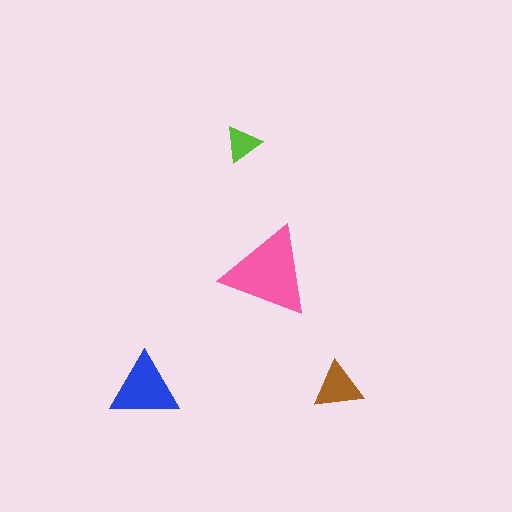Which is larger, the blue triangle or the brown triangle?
The blue one.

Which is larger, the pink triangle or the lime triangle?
The pink one.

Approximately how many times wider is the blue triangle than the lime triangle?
About 2 times wider.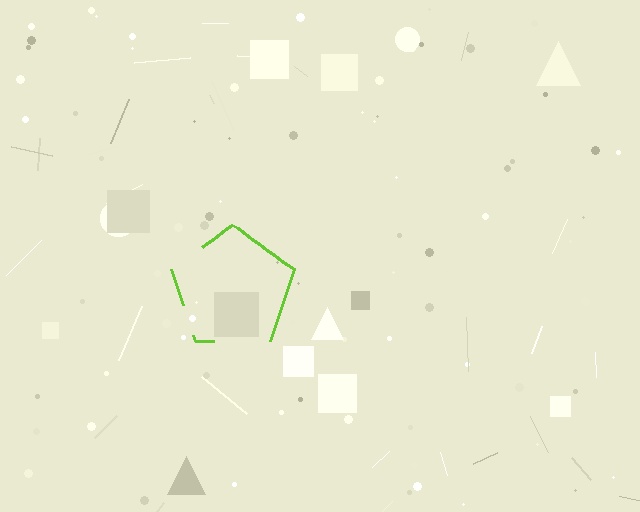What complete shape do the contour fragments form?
The contour fragments form a pentagon.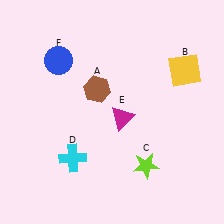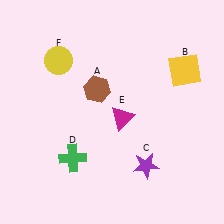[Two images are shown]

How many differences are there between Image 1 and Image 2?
There are 3 differences between the two images.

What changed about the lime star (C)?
In Image 1, C is lime. In Image 2, it changed to purple.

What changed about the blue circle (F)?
In Image 1, F is blue. In Image 2, it changed to yellow.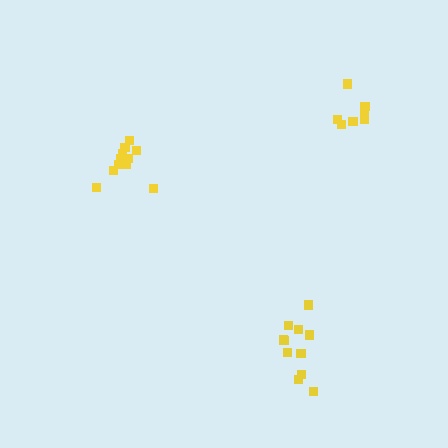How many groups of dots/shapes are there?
There are 3 groups.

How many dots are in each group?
Group 1: 11 dots, Group 2: 8 dots, Group 3: 11 dots (30 total).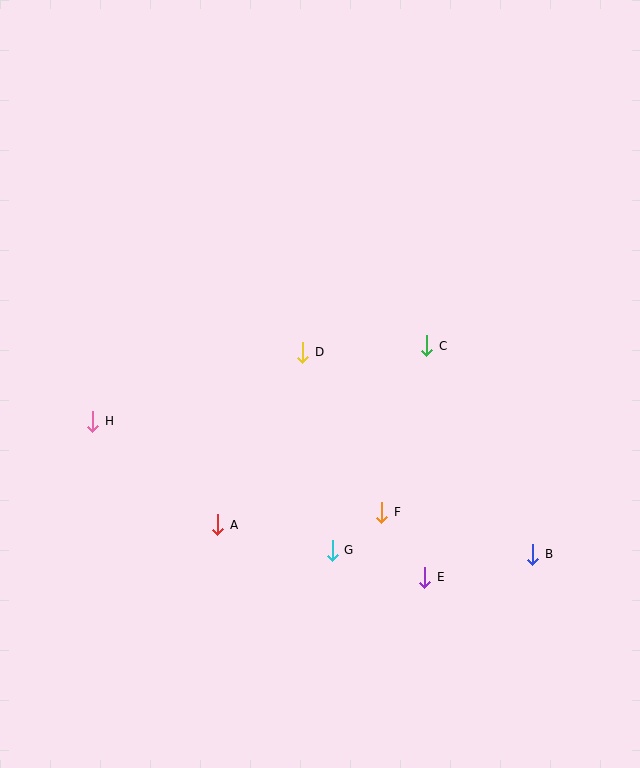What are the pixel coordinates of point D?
Point D is at (303, 352).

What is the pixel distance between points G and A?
The distance between G and A is 117 pixels.